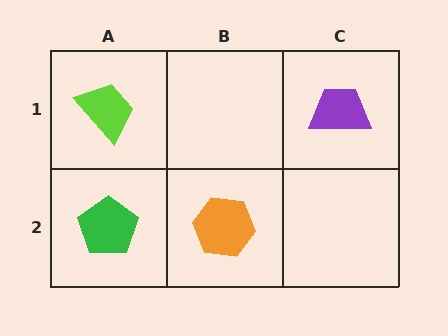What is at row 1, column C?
A purple trapezoid.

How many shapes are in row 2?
2 shapes.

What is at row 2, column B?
An orange hexagon.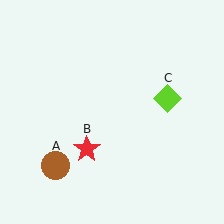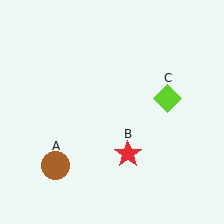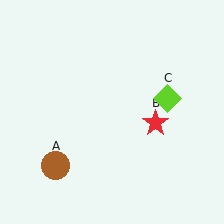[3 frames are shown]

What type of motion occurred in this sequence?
The red star (object B) rotated counterclockwise around the center of the scene.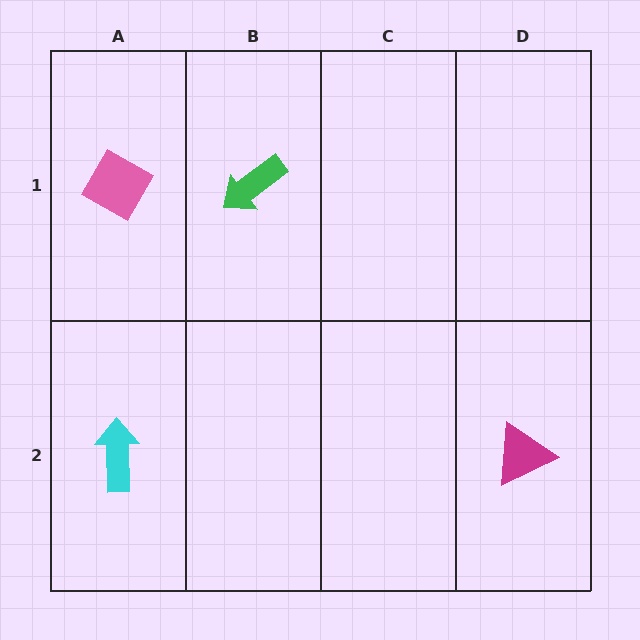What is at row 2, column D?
A magenta triangle.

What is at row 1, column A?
A pink diamond.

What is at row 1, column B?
A green arrow.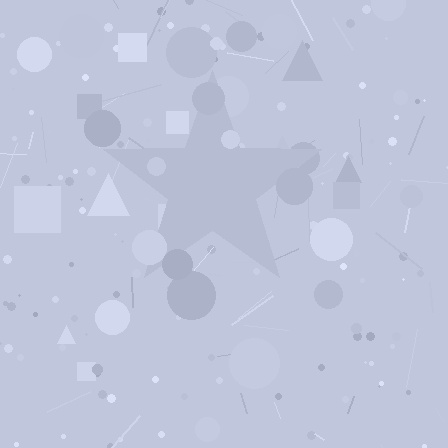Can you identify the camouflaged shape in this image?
The camouflaged shape is a star.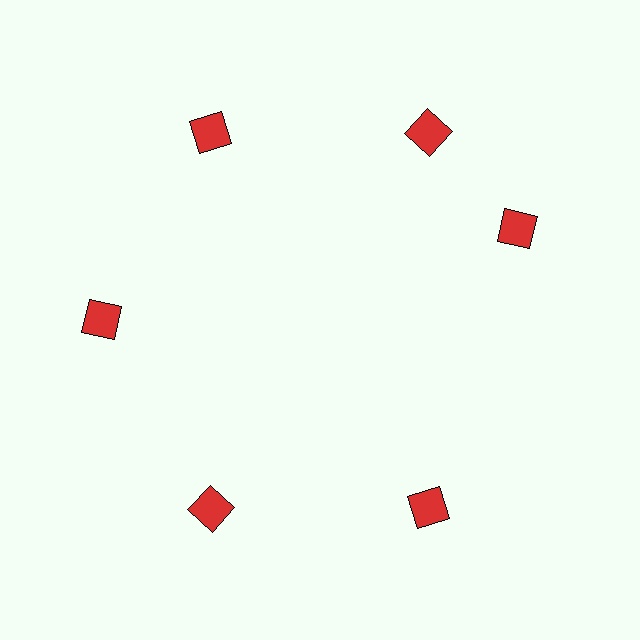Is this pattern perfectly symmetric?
No. The 6 red diamonds are arranged in a ring, but one element near the 3 o'clock position is rotated out of alignment along the ring, breaking the 6-fold rotational symmetry.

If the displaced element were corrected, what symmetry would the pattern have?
It would have 6-fold rotational symmetry — the pattern would map onto itself every 60 degrees.